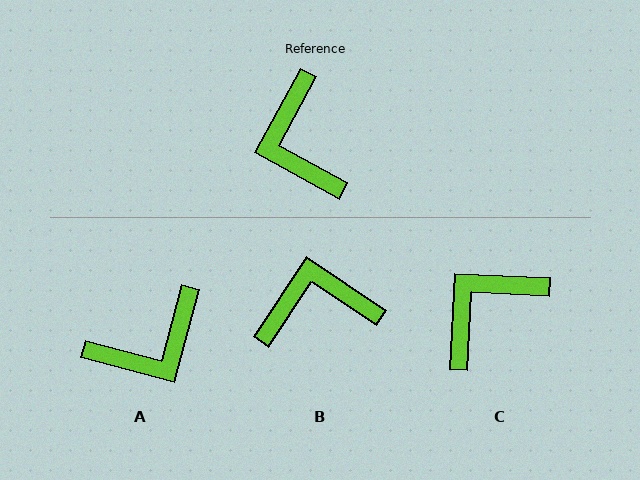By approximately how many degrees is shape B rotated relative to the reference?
Approximately 95 degrees clockwise.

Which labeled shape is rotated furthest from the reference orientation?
A, about 104 degrees away.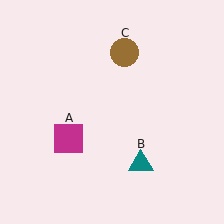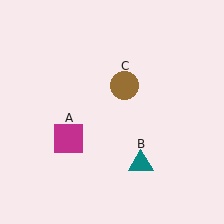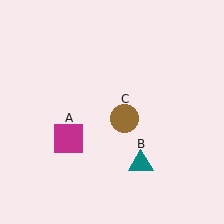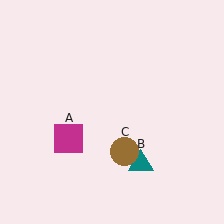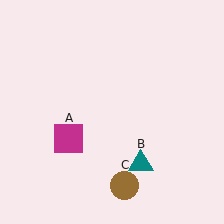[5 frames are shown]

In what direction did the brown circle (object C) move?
The brown circle (object C) moved down.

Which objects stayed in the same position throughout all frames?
Magenta square (object A) and teal triangle (object B) remained stationary.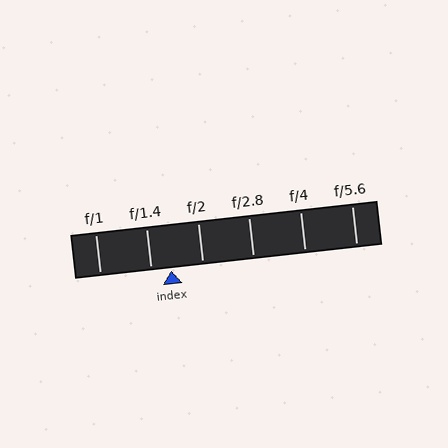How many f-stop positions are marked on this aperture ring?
There are 6 f-stop positions marked.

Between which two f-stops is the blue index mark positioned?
The index mark is between f/1.4 and f/2.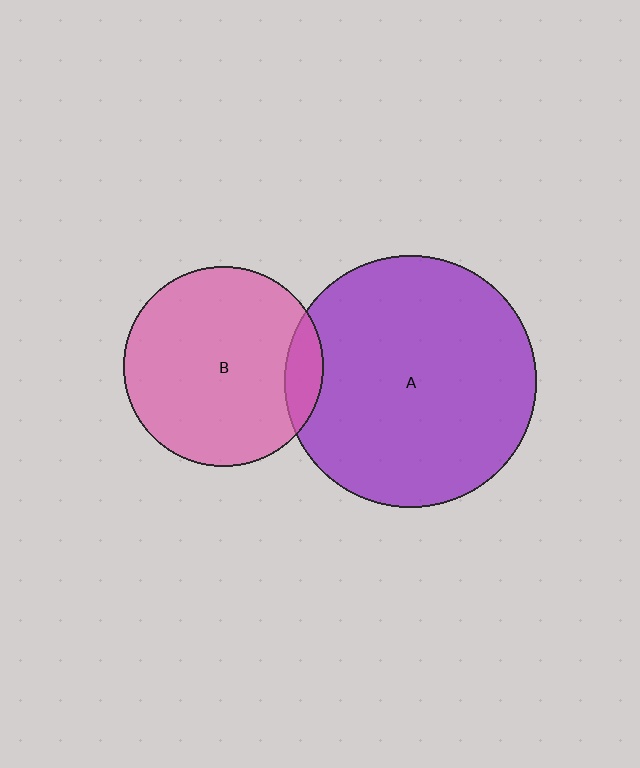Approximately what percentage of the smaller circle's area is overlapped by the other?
Approximately 10%.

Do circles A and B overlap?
Yes.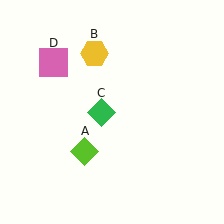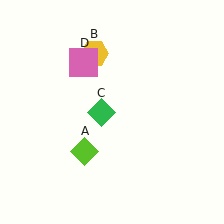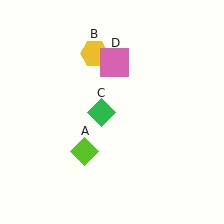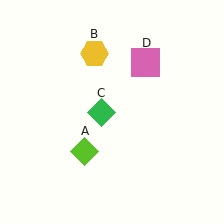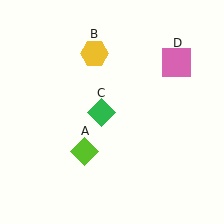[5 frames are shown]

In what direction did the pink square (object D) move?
The pink square (object D) moved right.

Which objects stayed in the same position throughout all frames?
Lime diamond (object A) and yellow hexagon (object B) and green diamond (object C) remained stationary.